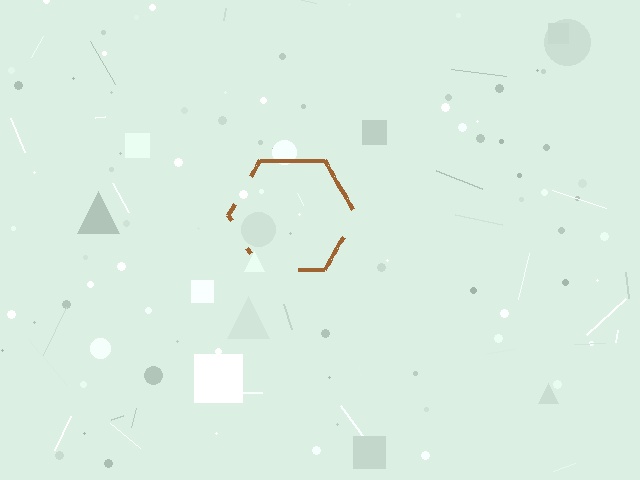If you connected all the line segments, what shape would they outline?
They would outline a hexagon.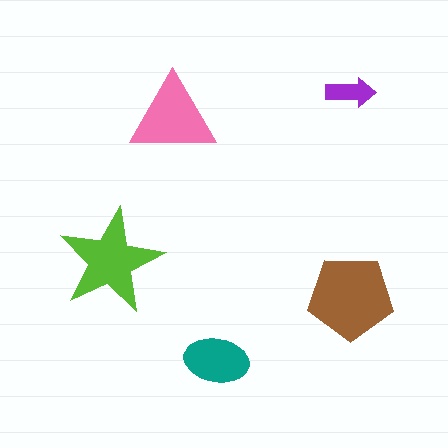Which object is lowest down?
The teal ellipse is bottommost.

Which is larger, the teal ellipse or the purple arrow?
The teal ellipse.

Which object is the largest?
The brown pentagon.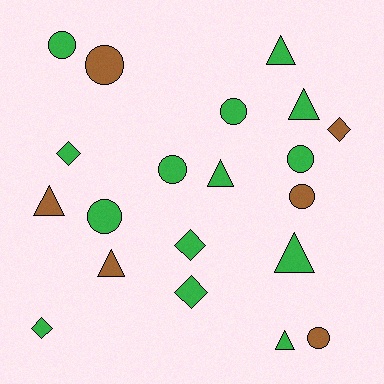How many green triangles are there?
There are 5 green triangles.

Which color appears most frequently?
Green, with 14 objects.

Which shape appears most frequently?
Circle, with 8 objects.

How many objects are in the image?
There are 20 objects.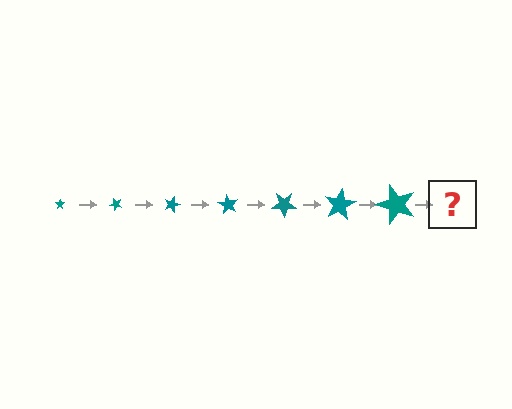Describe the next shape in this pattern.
It should be a star, larger than the previous one and rotated 315 degrees from the start.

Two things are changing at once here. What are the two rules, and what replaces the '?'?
The two rules are that the star grows larger each step and it rotates 45 degrees each step. The '?' should be a star, larger than the previous one and rotated 315 degrees from the start.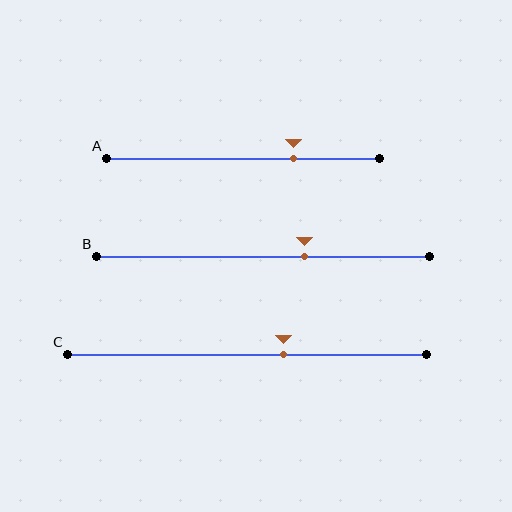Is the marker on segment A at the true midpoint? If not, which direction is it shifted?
No, the marker on segment A is shifted to the right by about 18% of the segment length.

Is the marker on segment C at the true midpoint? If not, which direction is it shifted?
No, the marker on segment C is shifted to the right by about 10% of the segment length.